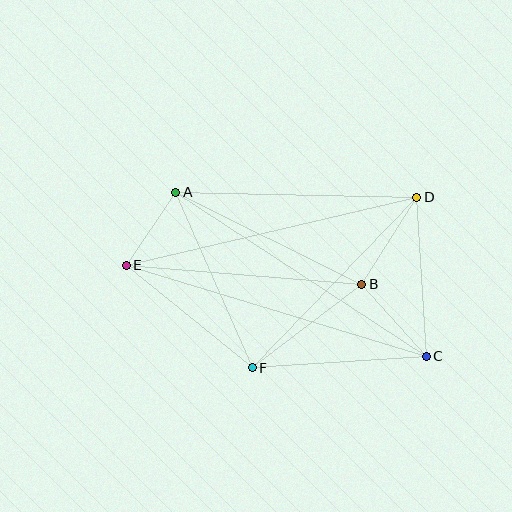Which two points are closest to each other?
Points A and E are closest to each other.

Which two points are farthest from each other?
Points C and E are farthest from each other.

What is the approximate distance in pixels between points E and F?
The distance between E and F is approximately 163 pixels.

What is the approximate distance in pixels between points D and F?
The distance between D and F is approximately 237 pixels.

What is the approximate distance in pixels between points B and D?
The distance between B and D is approximately 103 pixels.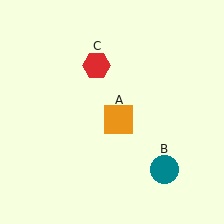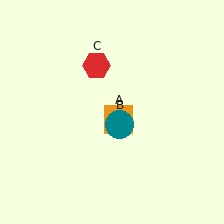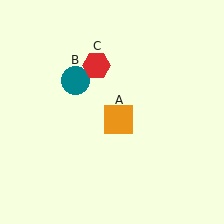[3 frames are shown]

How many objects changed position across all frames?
1 object changed position: teal circle (object B).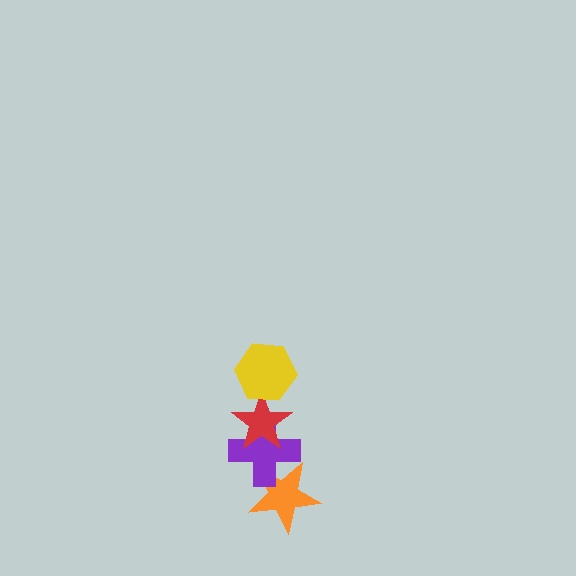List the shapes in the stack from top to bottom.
From top to bottom: the yellow hexagon, the red star, the purple cross, the orange star.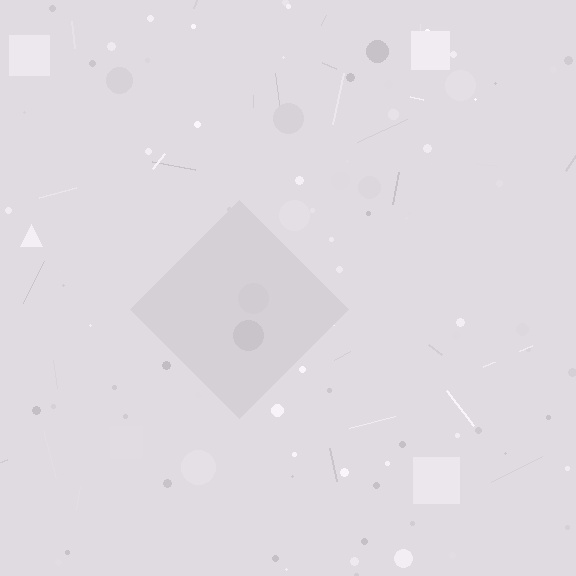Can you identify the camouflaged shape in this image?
The camouflaged shape is a diamond.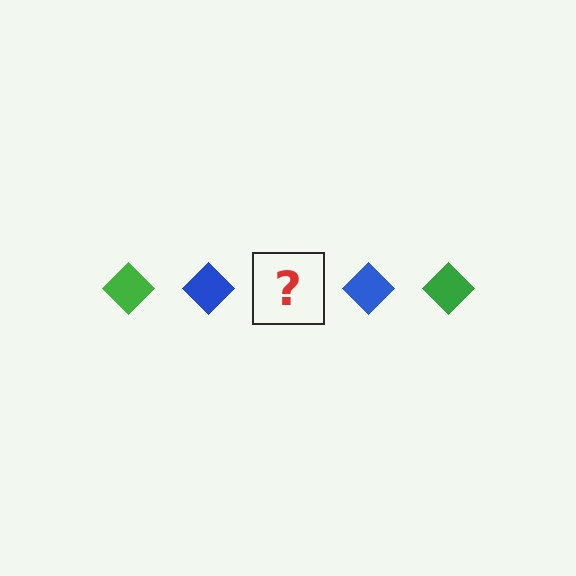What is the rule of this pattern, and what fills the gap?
The rule is that the pattern cycles through green, blue diamonds. The gap should be filled with a green diamond.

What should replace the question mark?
The question mark should be replaced with a green diamond.